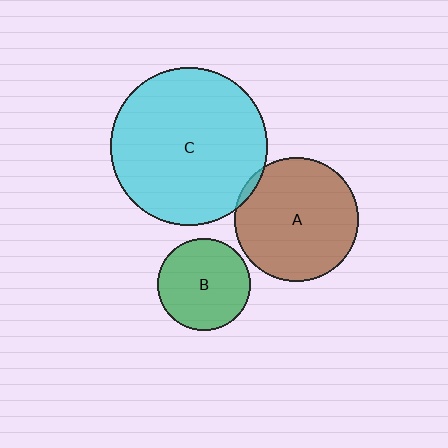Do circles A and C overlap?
Yes.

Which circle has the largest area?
Circle C (cyan).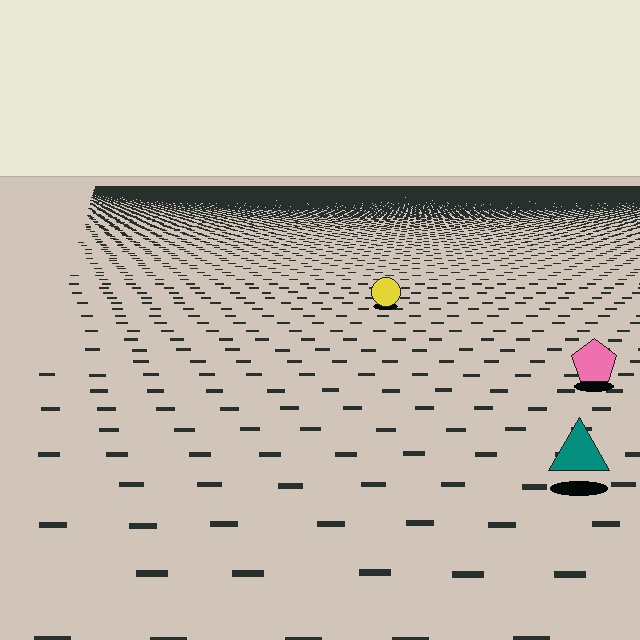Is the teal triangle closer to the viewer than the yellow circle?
Yes. The teal triangle is closer — you can tell from the texture gradient: the ground texture is coarser near it.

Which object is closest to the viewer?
The teal triangle is closest. The texture marks near it are larger and more spread out.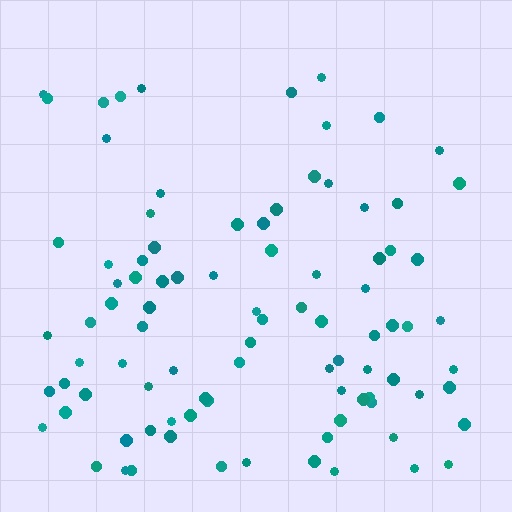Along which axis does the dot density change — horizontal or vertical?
Vertical.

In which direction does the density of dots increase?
From top to bottom, with the bottom side densest.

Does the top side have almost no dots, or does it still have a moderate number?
Still a moderate number, just noticeably fewer than the bottom.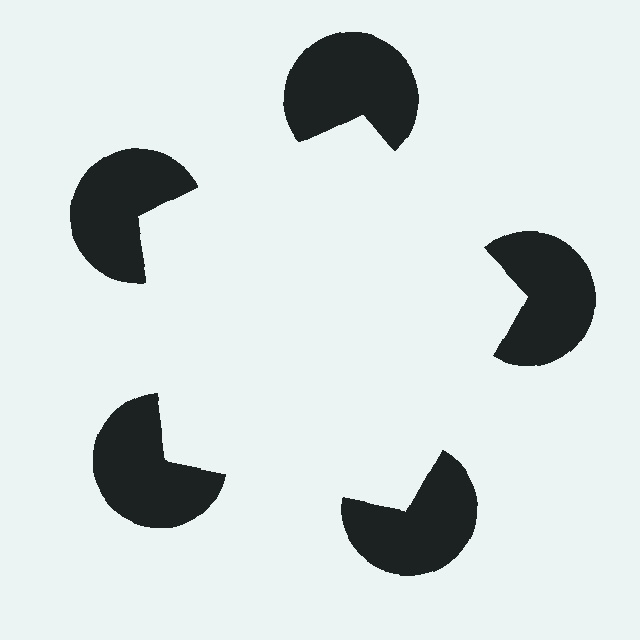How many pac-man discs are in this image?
There are 5 — one at each vertex of the illusory pentagon.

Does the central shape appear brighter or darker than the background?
It typically appears slightly brighter than the background, even though no actual brightness change is drawn.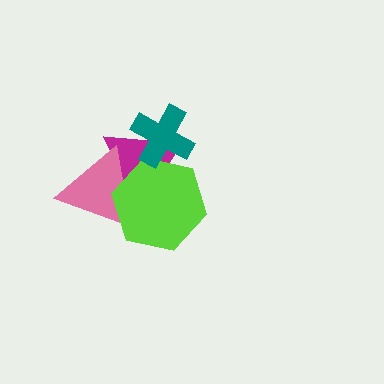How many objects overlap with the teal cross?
2 objects overlap with the teal cross.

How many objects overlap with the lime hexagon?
3 objects overlap with the lime hexagon.